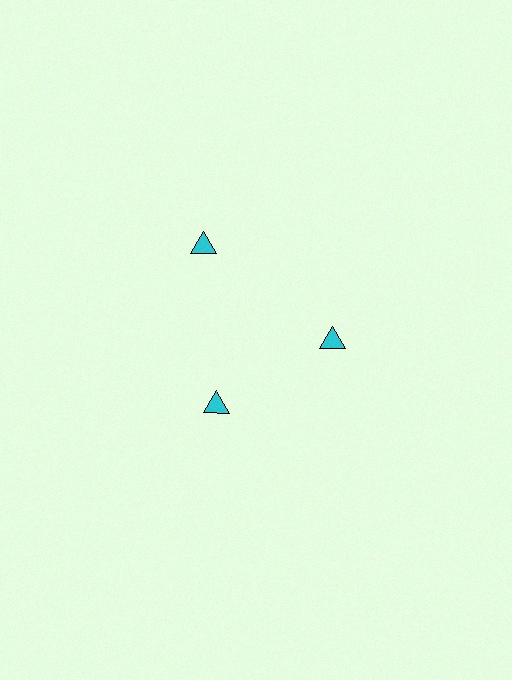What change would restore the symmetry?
The symmetry would be restored by moving it inward, back onto the ring so that all 3 triangles sit at equal angles and equal distance from the center.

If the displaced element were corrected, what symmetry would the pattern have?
It would have 3-fold rotational symmetry — the pattern would map onto itself every 120 degrees.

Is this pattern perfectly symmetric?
No. The 3 cyan triangles are arranged in a ring, but one element near the 11 o'clock position is pushed outward from the center, breaking the 3-fold rotational symmetry.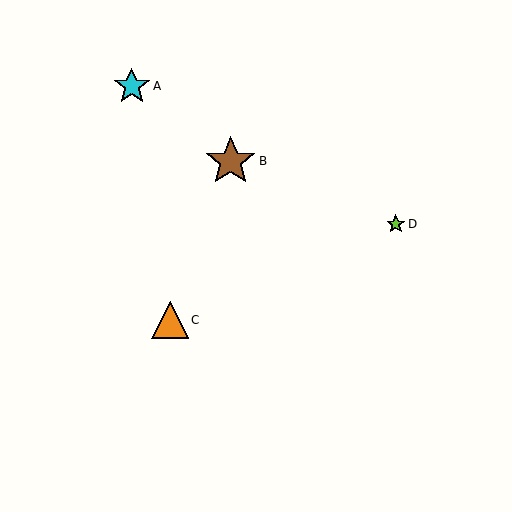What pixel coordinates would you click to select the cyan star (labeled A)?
Click at (132, 86) to select the cyan star A.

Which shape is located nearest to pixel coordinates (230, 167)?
The brown star (labeled B) at (231, 161) is nearest to that location.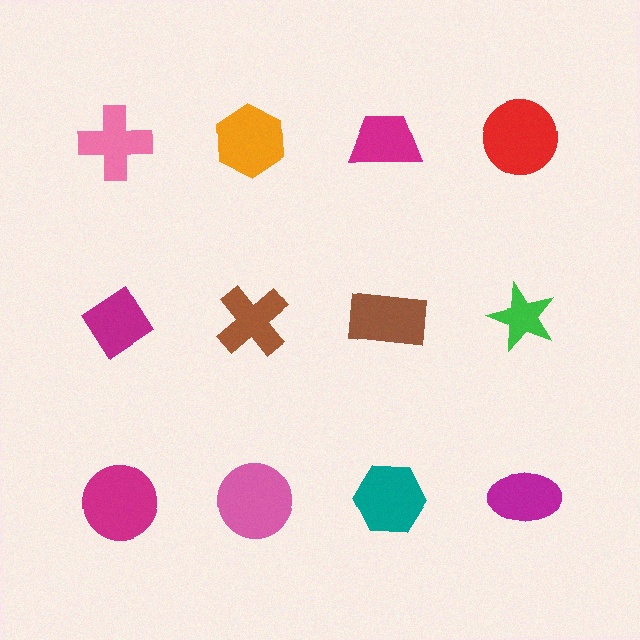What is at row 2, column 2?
A brown cross.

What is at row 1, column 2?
An orange hexagon.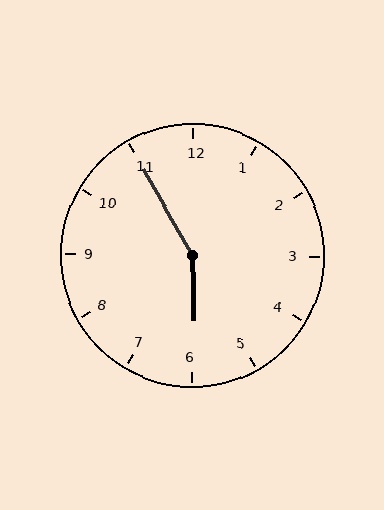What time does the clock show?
5:55.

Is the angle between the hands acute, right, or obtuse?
It is obtuse.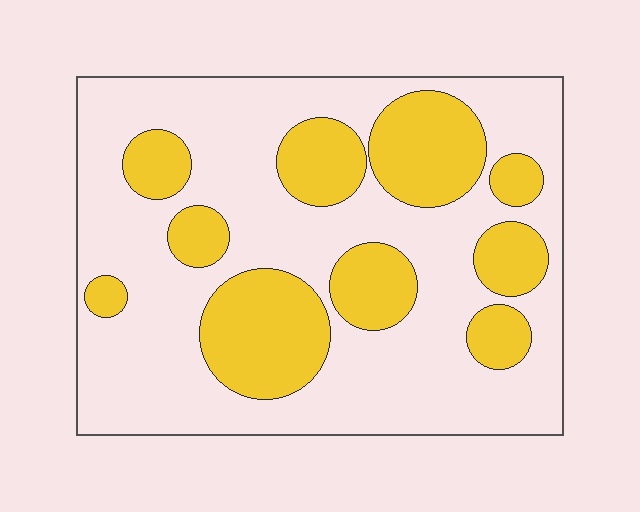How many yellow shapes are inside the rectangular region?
10.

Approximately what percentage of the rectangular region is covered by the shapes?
Approximately 30%.